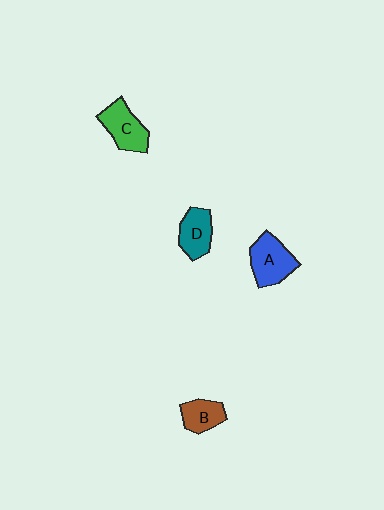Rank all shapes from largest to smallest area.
From largest to smallest: A (blue), C (green), D (teal), B (brown).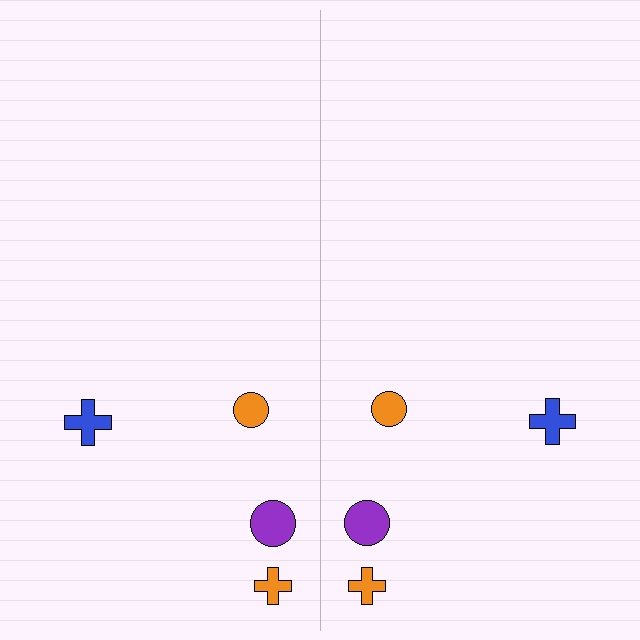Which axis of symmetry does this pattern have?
The pattern has a vertical axis of symmetry running through the center of the image.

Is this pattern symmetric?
Yes, this pattern has bilateral (reflection) symmetry.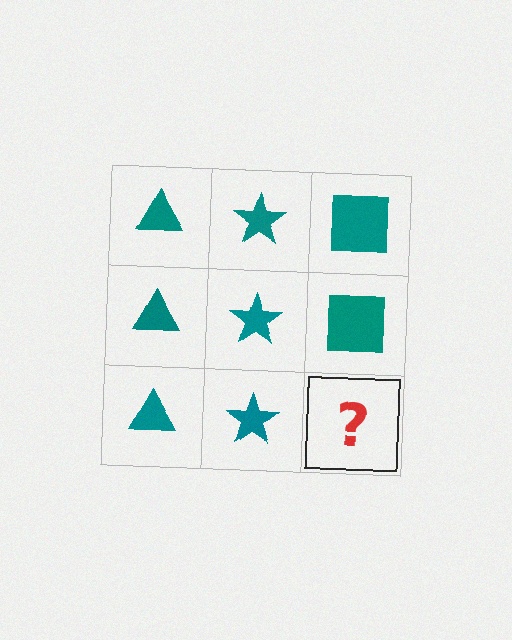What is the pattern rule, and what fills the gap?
The rule is that each column has a consistent shape. The gap should be filled with a teal square.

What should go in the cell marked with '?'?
The missing cell should contain a teal square.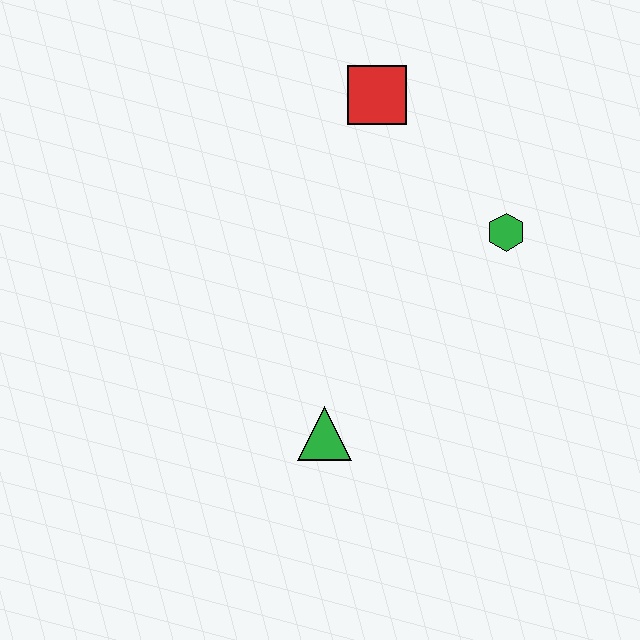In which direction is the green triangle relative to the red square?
The green triangle is below the red square.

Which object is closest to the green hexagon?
The red square is closest to the green hexagon.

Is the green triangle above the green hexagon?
No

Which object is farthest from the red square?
The green triangle is farthest from the red square.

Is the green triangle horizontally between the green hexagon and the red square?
No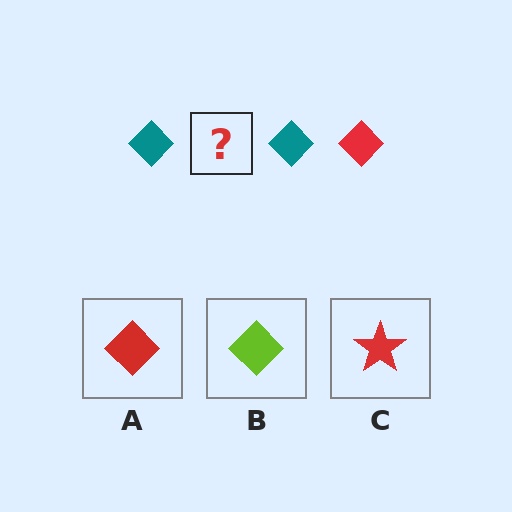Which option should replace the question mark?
Option A.